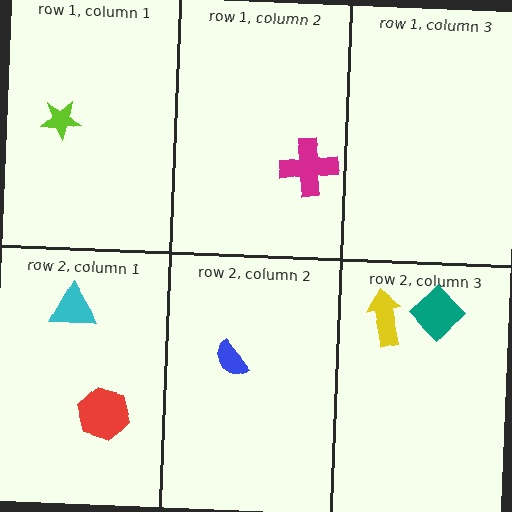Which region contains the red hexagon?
The row 2, column 1 region.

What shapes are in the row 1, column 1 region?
The lime star.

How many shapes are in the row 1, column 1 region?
1.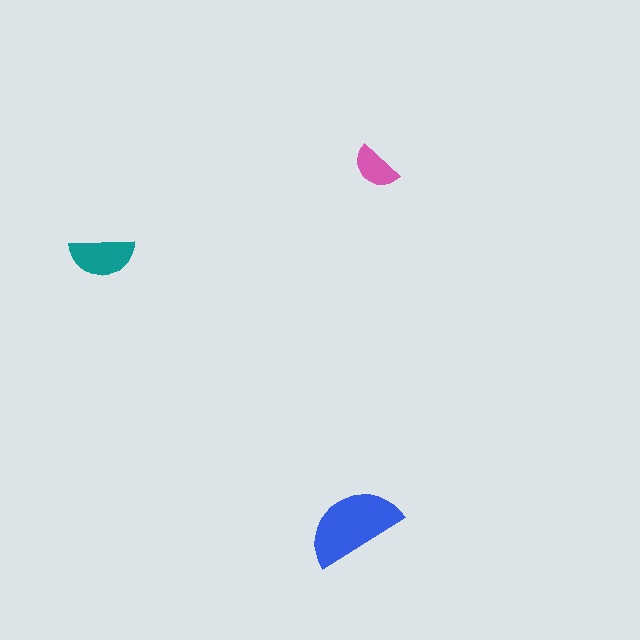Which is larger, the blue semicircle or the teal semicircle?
The blue one.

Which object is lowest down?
The blue semicircle is bottommost.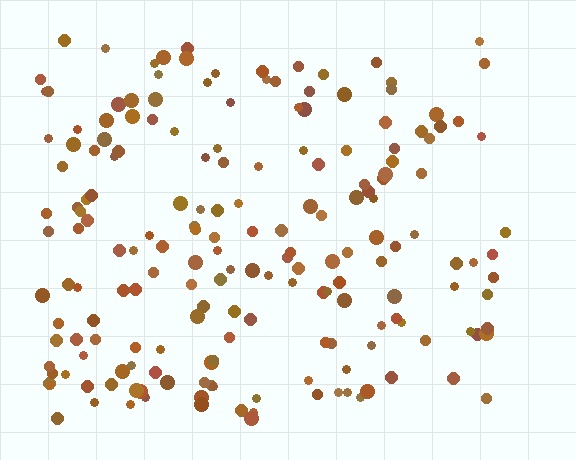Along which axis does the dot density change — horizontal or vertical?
Horizontal.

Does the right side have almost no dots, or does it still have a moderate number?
Still a moderate number, just noticeably fewer than the left.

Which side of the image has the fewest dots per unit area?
The right.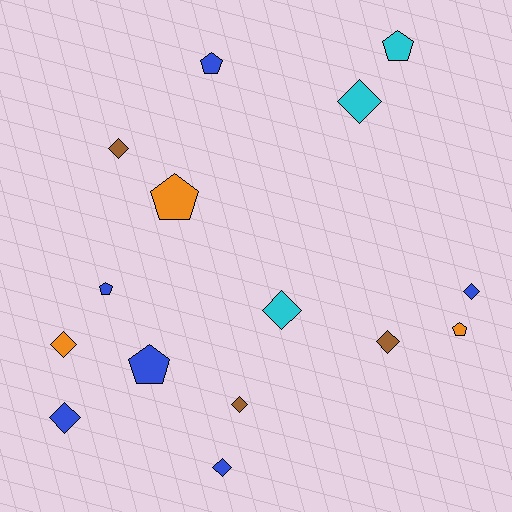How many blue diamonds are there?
There are 3 blue diamonds.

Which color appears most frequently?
Blue, with 6 objects.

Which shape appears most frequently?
Diamond, with 9 objects.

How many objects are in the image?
There are 15 objects.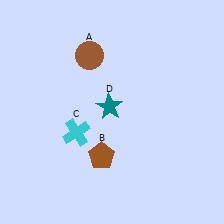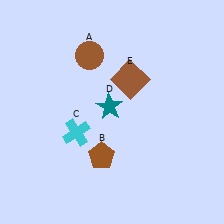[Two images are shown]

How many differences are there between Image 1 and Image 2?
There is 1 difference between the two images.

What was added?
A brown square (E) was added in Image 2.